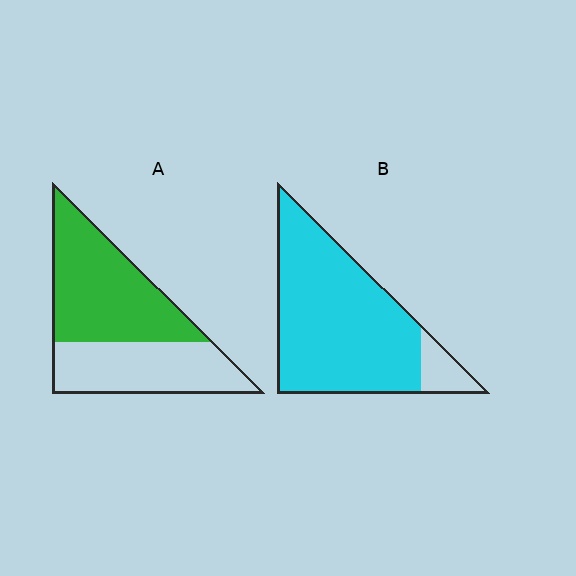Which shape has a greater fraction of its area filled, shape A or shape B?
Shape B.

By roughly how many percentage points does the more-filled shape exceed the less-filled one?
By roughly 30 percentage points (B over A).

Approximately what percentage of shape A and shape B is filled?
A is approximately 55% and B is approximately 90%.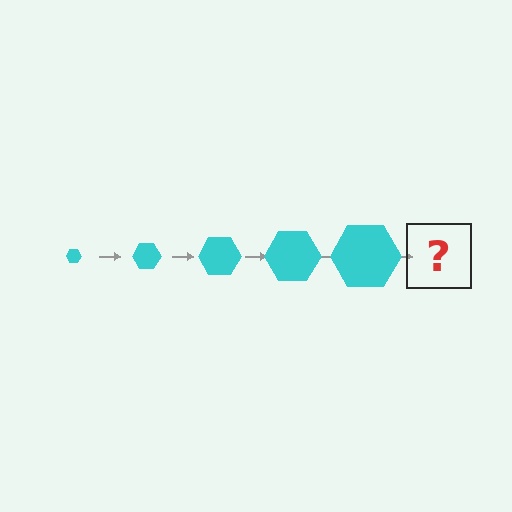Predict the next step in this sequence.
The next step is a cyan hexagon, larger than the previous one.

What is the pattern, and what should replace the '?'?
The pattern is that the hexagon gets progressively larger each step. The '?' should be a cyan hexagon, larger than the previous one.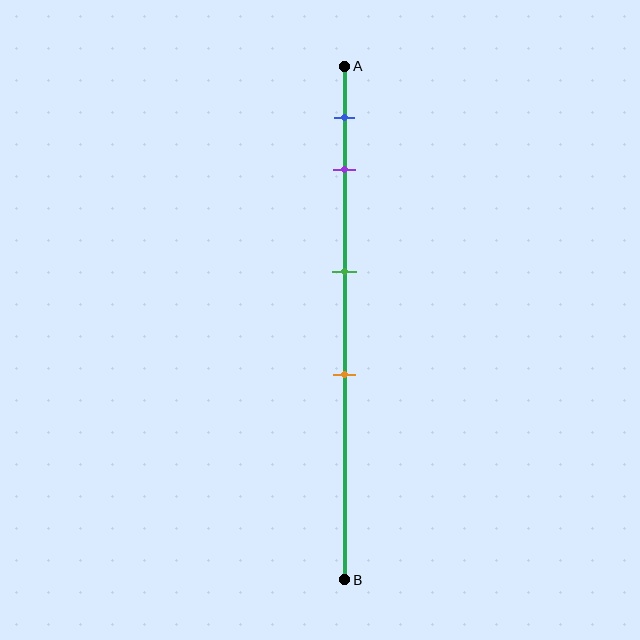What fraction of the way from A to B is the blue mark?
The blue mark is approximately 10% (0.1) of the way from A to B.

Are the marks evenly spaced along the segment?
No, the marks are not evenly spaced.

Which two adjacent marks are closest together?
The blue and purple marks are the closest adjacent pair.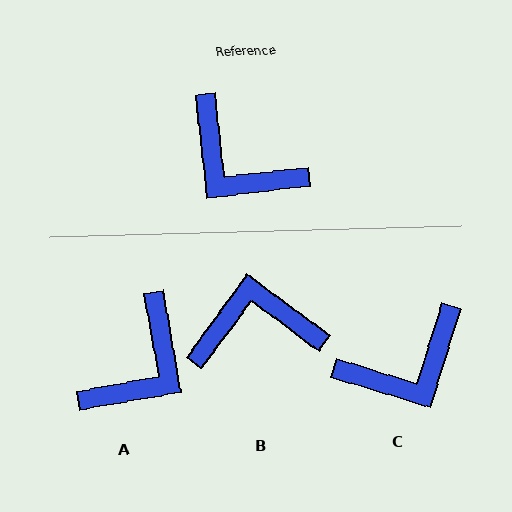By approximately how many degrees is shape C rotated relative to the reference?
Approximately 66 degrees counter-clockwise.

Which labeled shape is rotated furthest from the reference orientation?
B, about 133 degrees away.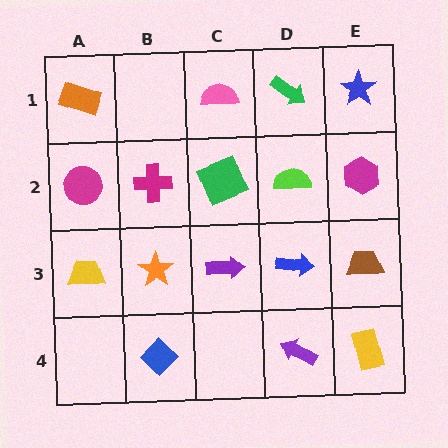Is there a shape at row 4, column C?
No, that cell is empty.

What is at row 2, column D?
A lime semicircle.